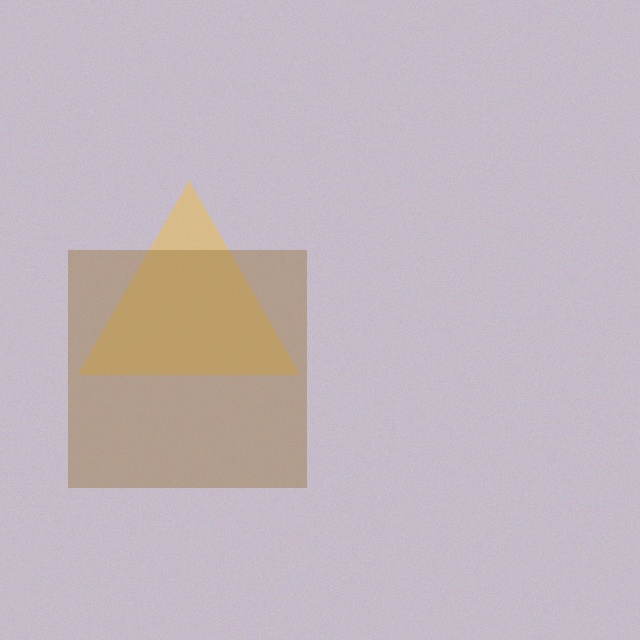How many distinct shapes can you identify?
There are 2 distinct shapes: a yellow triangle, a brown square.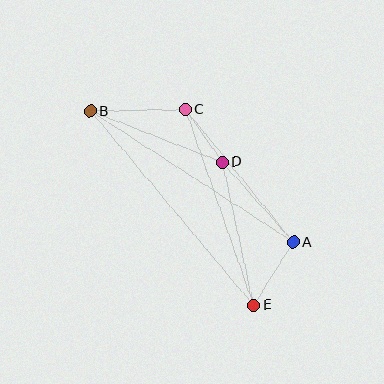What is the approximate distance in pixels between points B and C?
The distance between B and C is approximately 95 pixels.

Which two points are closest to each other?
Points C and D are closest to each other.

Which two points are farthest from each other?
Points B and E are farthest from each other.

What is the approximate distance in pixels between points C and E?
The distance between C and E is approximately 208 pixels.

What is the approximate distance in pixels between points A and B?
The distance between A and B is approximately 241 pixels.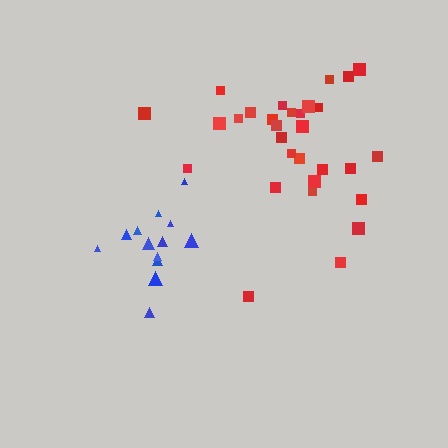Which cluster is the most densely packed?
Blue.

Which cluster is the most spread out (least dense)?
Red.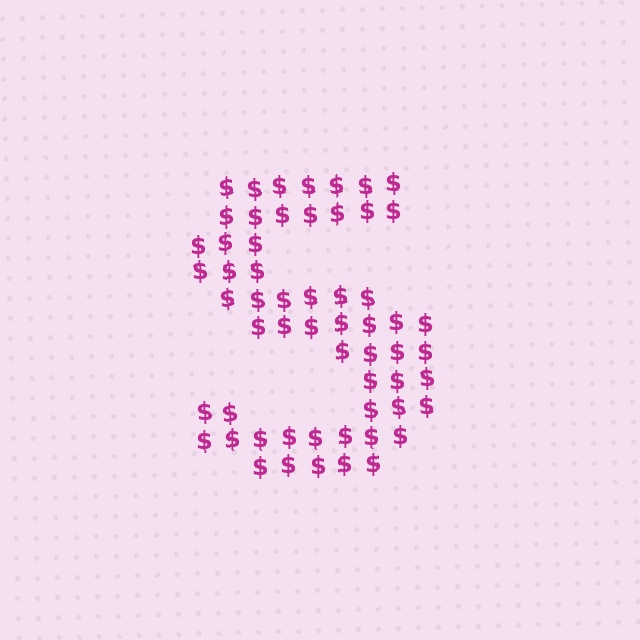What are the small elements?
The small elements are dollar signs.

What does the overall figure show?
The overall figure shows the letter S.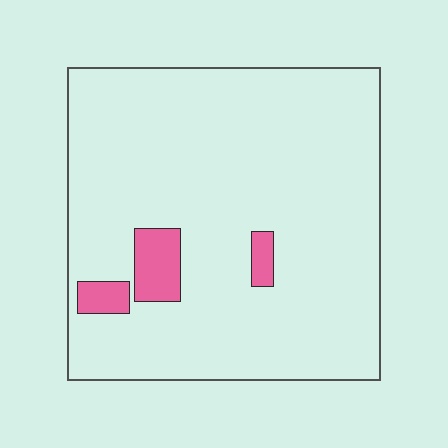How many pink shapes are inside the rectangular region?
3.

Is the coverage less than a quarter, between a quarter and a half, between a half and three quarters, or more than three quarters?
Less than a quarter.